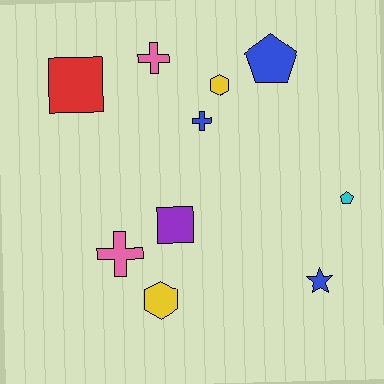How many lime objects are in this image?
There are no lime objects.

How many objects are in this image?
There are 10 objects.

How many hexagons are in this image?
There are 2 hexagons.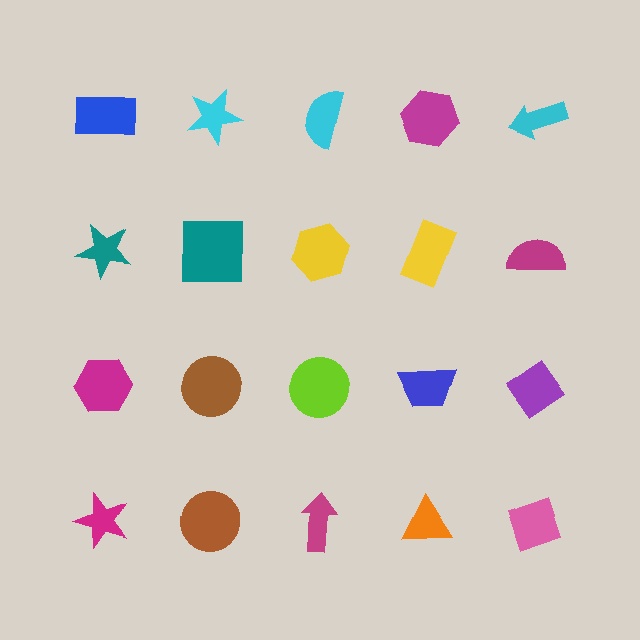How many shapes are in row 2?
5 shapes.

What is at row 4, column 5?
A pink diamond.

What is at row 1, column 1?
A blue rectangle.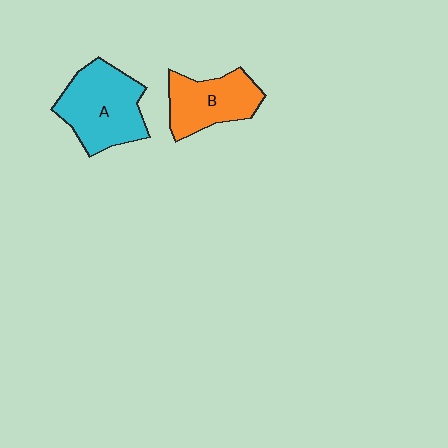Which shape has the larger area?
Shape A (cyan).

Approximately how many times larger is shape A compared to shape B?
Approximately 1.3 times.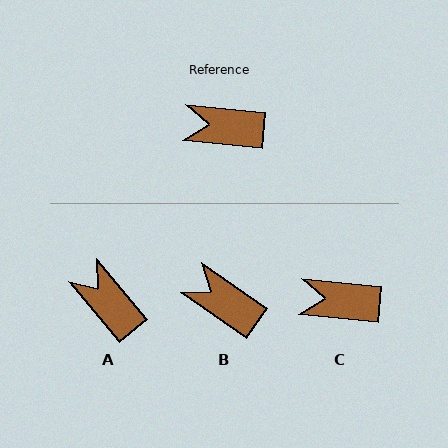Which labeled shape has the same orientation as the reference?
C.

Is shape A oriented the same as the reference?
No, it is off by about 44 degrees.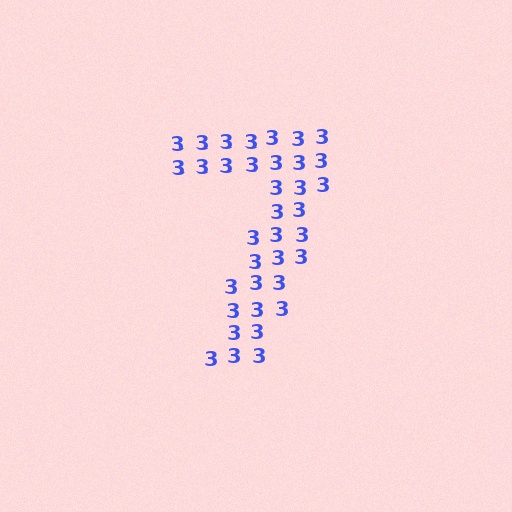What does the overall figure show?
The overall figure shows the digit 7.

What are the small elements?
The small elements are digit 3's.